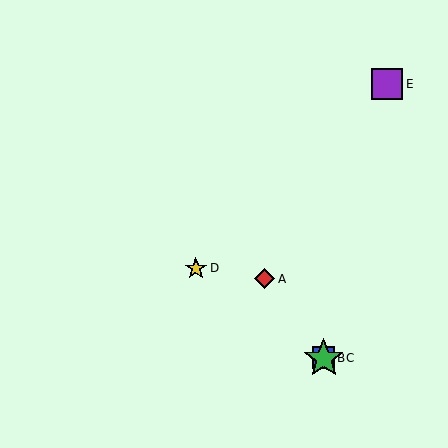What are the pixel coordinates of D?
Object D is at (196, 268).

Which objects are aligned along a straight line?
Objects A, B, C are aligned along a straight line.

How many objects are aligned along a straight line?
3 objects (A, B, C) are aligned along a straight line.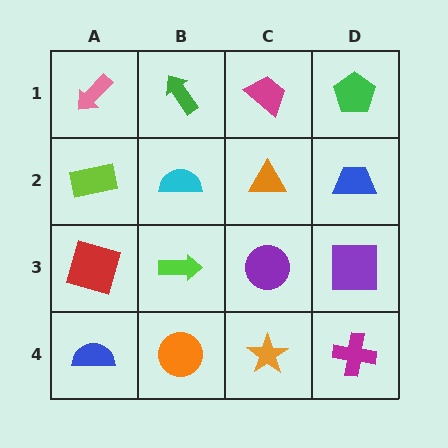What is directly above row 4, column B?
A lime arrow.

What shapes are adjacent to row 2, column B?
A green arrow (row 1, column B), a lime arrow (row 3, column B), a lime rectangle (row 2, column A), an orange triangle (row 2, column C).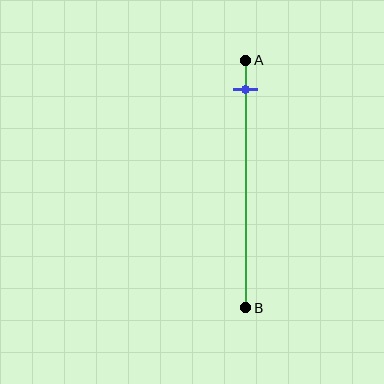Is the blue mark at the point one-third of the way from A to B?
No, the mark is at about 10% from A, not at the 33% one-third point.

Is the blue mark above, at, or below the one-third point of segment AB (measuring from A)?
The blue mark is above the one-third point of segment AB.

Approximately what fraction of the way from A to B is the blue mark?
The blue mark is approximately 10% of the way from A to B.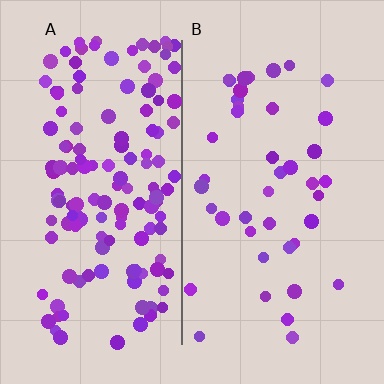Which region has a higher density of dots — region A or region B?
A (the left).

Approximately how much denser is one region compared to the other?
Approximately 3.3× — region A over region B.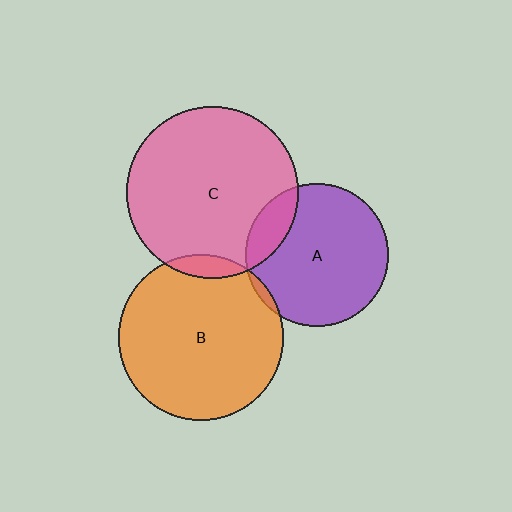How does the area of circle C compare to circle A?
Approximately 1.5 times.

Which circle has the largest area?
Circle C (pink).